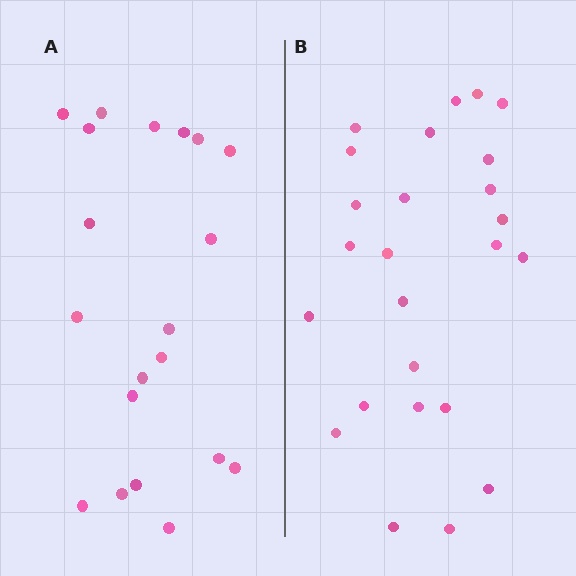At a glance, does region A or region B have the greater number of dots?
Region B (the right region) has more dots.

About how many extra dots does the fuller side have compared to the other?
Region B has about 5 more dots than region A.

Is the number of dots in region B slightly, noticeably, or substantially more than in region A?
Region B has noticeably more, but not dramatically so. The ratio is roughly 1.2 to 1.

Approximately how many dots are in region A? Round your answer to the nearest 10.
About 20 dots.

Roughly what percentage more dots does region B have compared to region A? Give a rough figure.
About 25% more.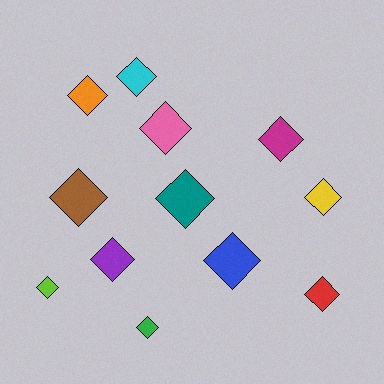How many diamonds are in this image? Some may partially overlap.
There are 12 diamonds.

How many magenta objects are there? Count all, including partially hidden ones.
There is 1 magenta object.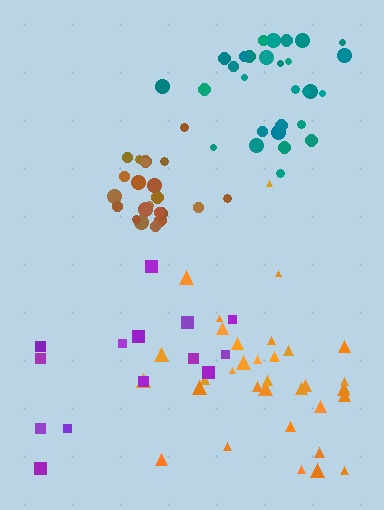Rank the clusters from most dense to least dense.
brown, teal, orange, purple.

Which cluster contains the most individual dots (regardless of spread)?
Orange (35).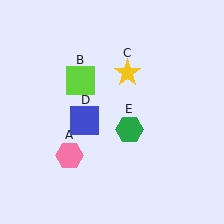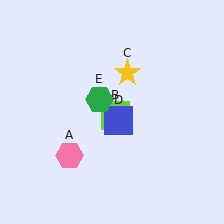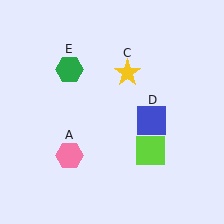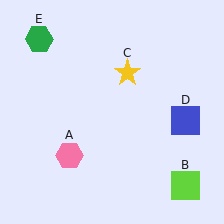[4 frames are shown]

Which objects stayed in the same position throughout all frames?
Pink hexagon (object A) and yellow star (object C) remained stationary.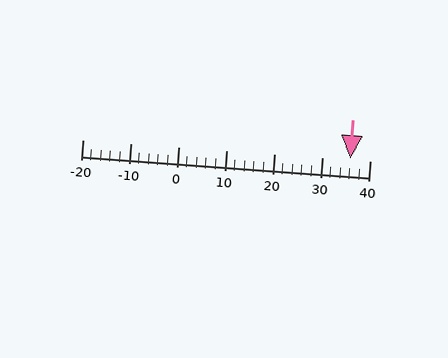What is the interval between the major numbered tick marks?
The major tick marks are spaced 10 units apart.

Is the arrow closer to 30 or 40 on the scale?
The arrow is closer to 40.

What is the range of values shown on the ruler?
The ruler shows values from -20 to 40.